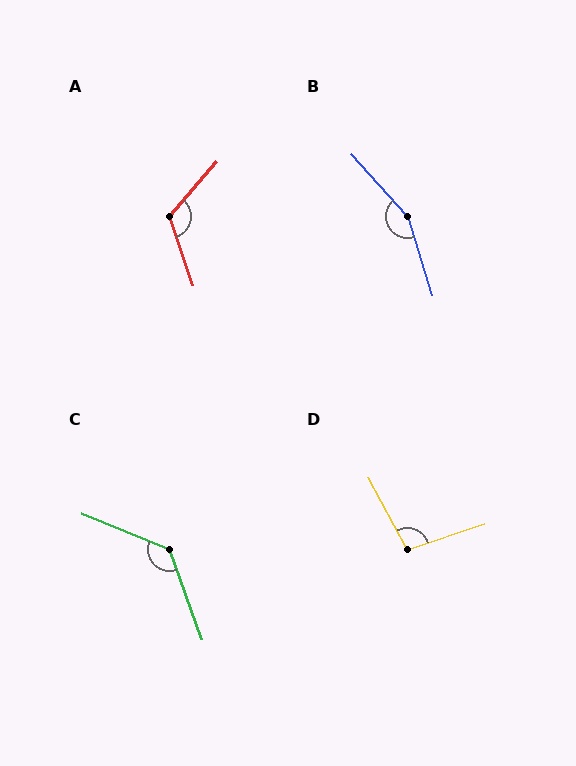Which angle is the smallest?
D, at approximately 100 degrees.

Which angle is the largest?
B, at approximately 155 degrees.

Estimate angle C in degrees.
Approximately 132 degrees.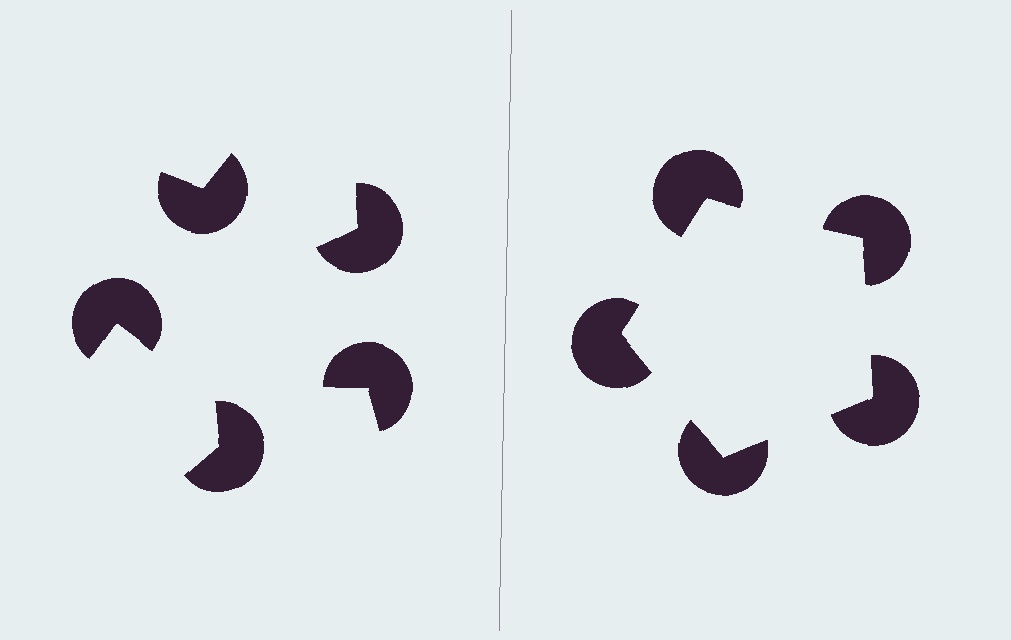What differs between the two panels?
The pac-man discs are positioned identically on both sides; only the wedge orientations differ. On the right they align to a pentagon; on the left they are misaligned.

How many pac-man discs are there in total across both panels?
10 — 5 on each side.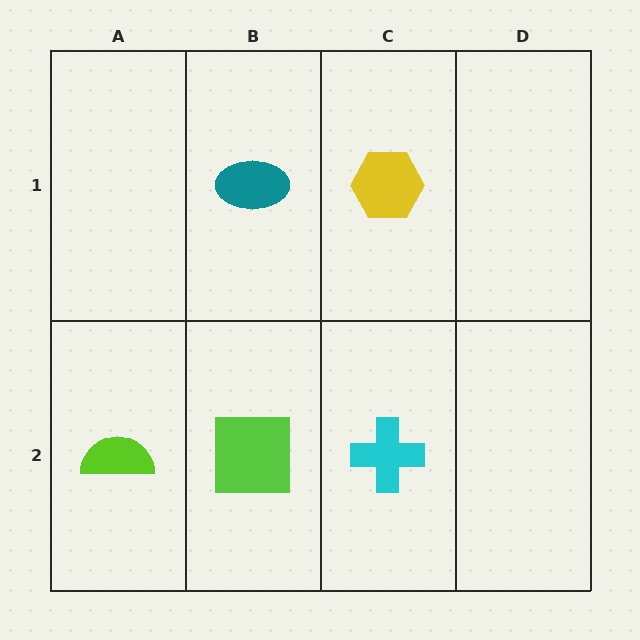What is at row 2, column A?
A lime semicircle.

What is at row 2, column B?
A lime square.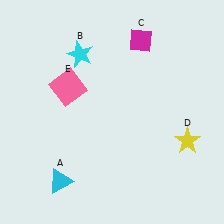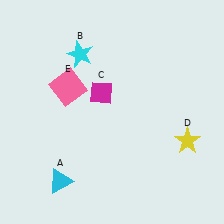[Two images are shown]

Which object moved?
The magenta diamond (C) moved down.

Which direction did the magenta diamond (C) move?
The magenta diamond (C) moved down.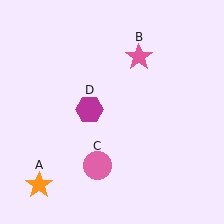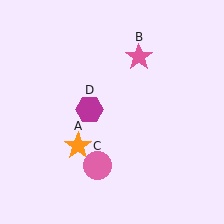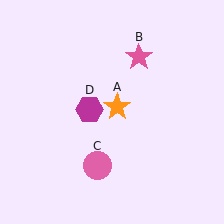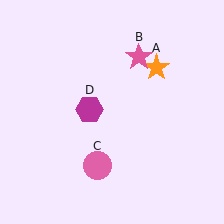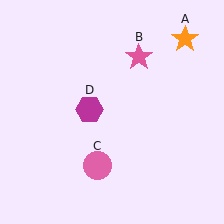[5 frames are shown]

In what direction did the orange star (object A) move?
The orange star (object A) moved up and to the right.